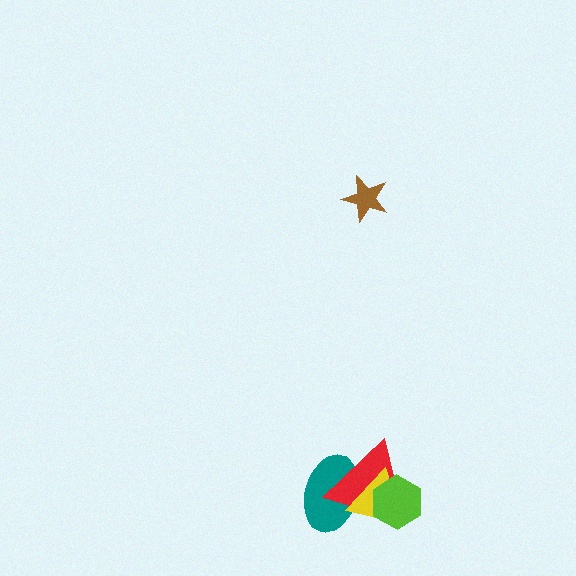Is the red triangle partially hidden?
Yes, it is partially covered by another shape.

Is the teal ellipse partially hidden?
Yes, it is partially covered by another shape.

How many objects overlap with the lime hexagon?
2 objects overlap with the lime hexagon.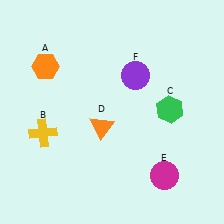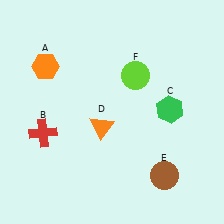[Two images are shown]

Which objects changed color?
B changed from yellow to red. E changed from magenta to brown. F changed from purple to lime.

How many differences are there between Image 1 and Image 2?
There are 3 differences between the two images.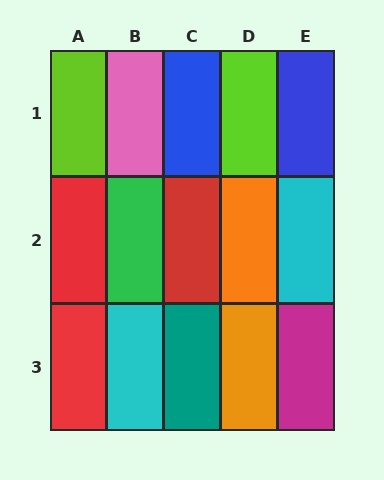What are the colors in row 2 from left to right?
Red, green, red, orange, cyan.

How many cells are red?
3 cells are red.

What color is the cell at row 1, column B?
Pink.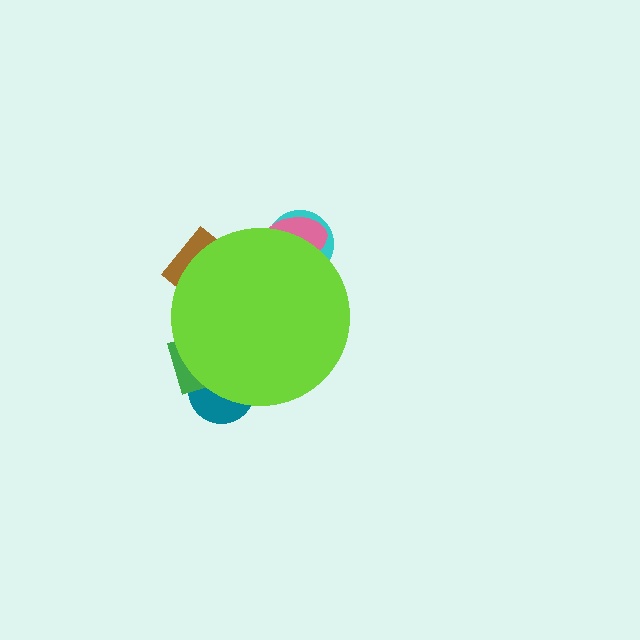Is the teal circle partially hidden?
Yes, the teal circle is partially hidden behind the lime circle.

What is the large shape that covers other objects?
A lime circle.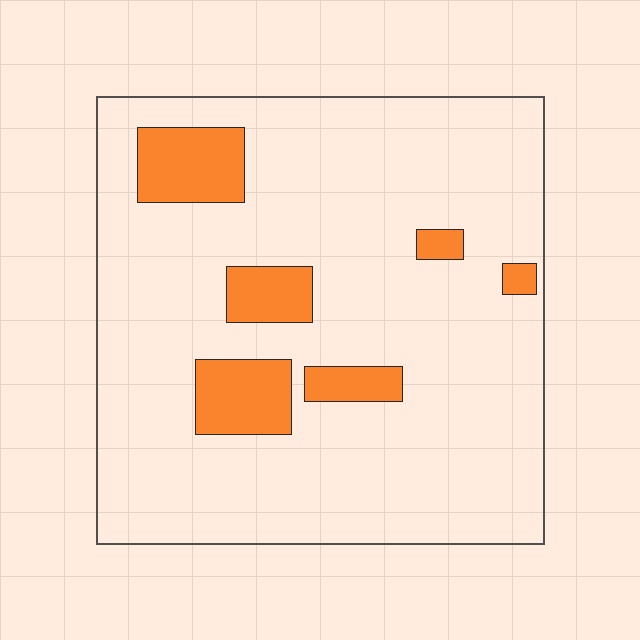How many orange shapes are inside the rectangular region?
6.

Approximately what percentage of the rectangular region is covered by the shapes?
Approximately 15%.